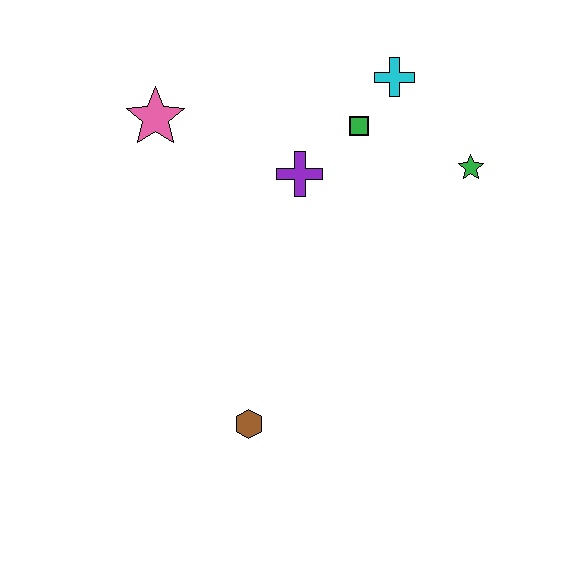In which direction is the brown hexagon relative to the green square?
The brown hexagon is below the green square.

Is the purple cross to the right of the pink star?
Yes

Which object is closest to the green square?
The cyan cross is closest to the green square.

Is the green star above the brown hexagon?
Yes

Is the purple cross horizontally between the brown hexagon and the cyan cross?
Yes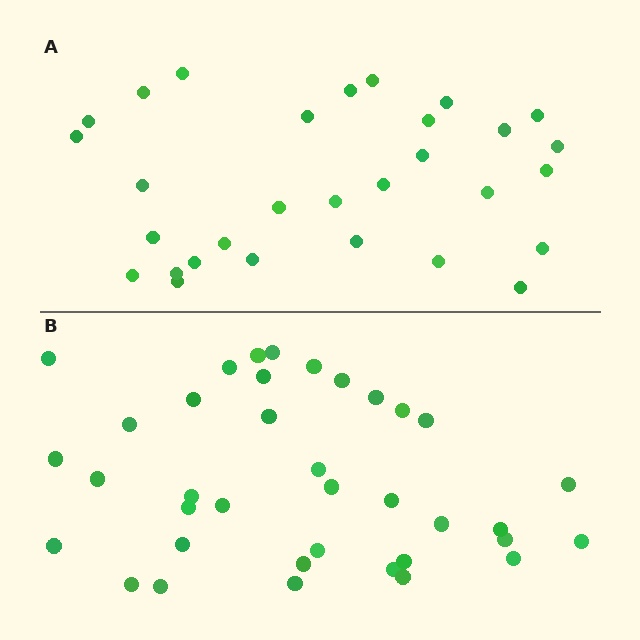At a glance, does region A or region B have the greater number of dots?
Region B (the bottom region) has more dots.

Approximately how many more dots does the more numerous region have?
Region B has roughly 8 or so more dots than region A.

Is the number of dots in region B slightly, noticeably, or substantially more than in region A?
Region B has only slightly more — the two regions are fairly close. The ratio is roughly 1.2 to 1.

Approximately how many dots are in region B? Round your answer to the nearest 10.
About 40 dots. (The exact count is 37, which rounds to 40.)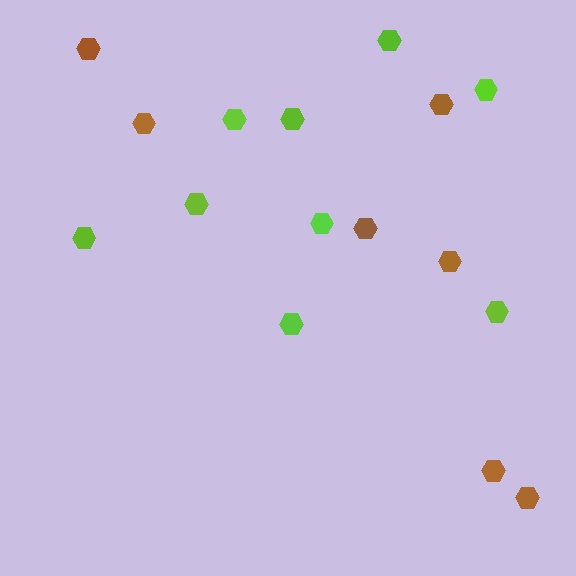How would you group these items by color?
There are 2 groups: one group of brown hexagons (7) and one group of lime hexagons (9).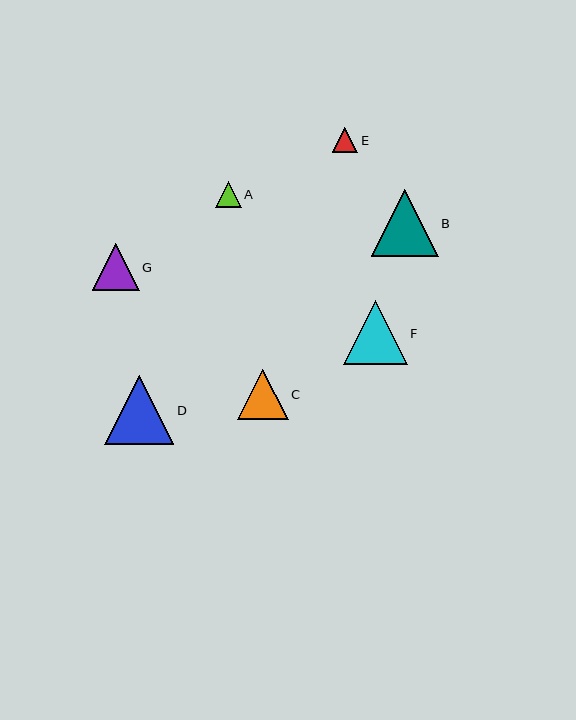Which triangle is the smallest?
Triangle E is the smallest with a size of approximately 26 pixels.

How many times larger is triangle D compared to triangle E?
Triangle D is approximately 2.7 times the size of triangle E.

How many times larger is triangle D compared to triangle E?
Triangle D is approximately 2.7 times the size of triangle E.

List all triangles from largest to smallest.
From largest to smallest: D, B, F, C, G, A, E.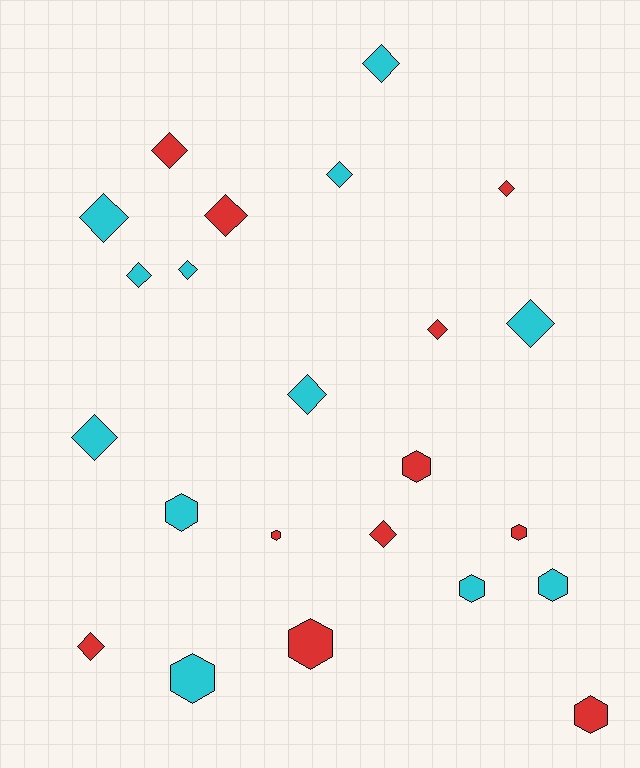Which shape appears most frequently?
Diamond, with 14 objects.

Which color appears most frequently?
Cyan, with 12 objects.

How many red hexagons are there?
There are 5 red hexagons.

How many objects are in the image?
There are 23 objects.